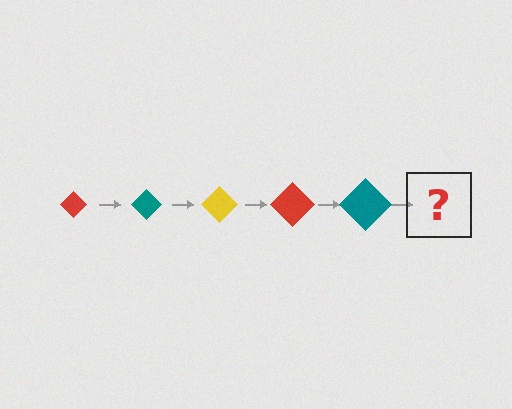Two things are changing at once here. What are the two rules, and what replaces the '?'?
The two rules are that the diamond grows larger each step and the color cycles through red, teal, and yellow. The '?' should be a yellow diamond, larger than the previous one.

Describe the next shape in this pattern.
It should be a yellow diamond, larger than the previous one.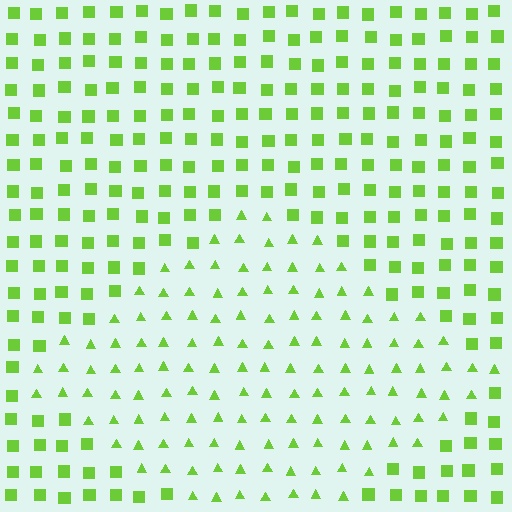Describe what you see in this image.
The image is filled with small lime elements arranged in a uniform grid. A diamond-shaped region contains triangles, while the surrounding area contains squares. The boundary is defined purely by the change in element shape.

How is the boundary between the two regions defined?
The boundary is defined by a change in element shape: triangles inside vs. squares outside. All elements share the same color and spacing.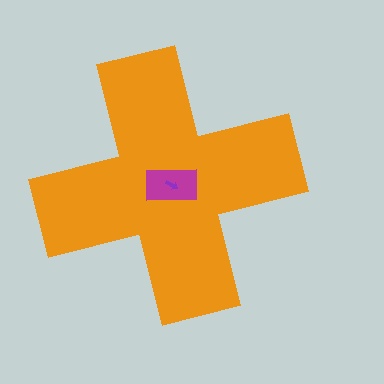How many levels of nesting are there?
3.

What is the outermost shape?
The orange cross.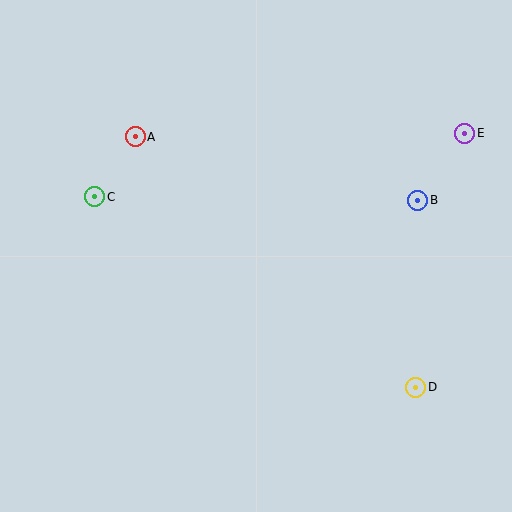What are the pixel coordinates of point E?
Point E is at (465, 133).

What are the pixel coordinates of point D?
Point D is at (416, 387).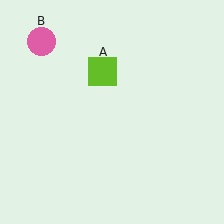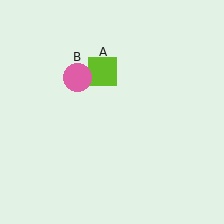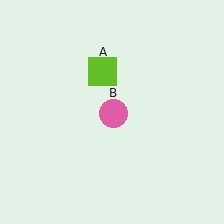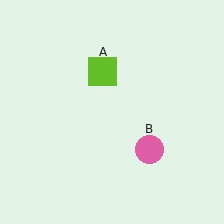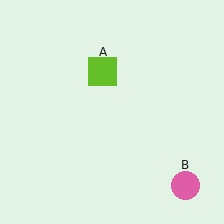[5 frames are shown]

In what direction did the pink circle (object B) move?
The pink circle (object B) moved down and to the right.